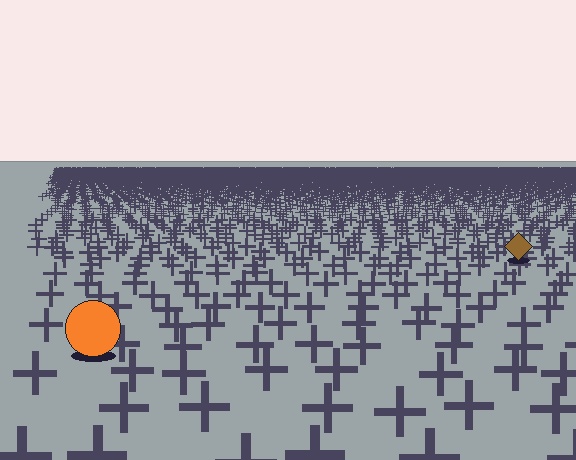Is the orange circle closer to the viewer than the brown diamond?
Yes. The orange circle is closer — you can tell from the texture gradient: the ground texture is coarser near it.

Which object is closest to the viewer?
The orange circle is closest. The texture marks near it are larger and more spread out.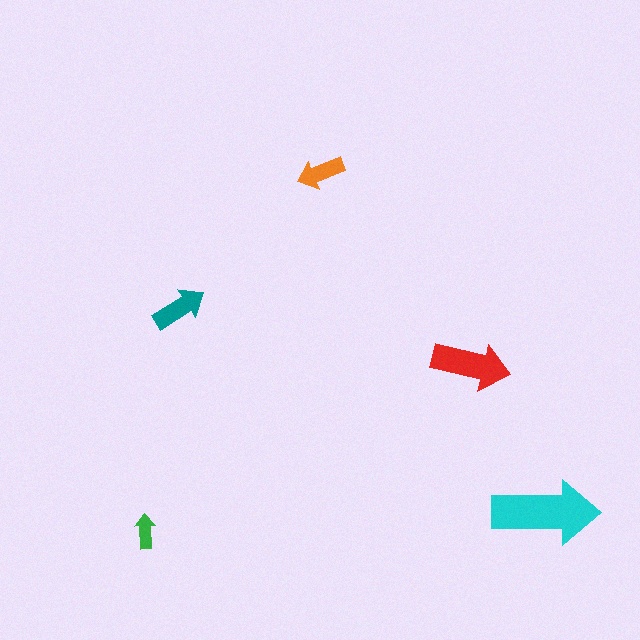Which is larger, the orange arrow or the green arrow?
The orange one.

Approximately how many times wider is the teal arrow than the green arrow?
About 1.5 times wider.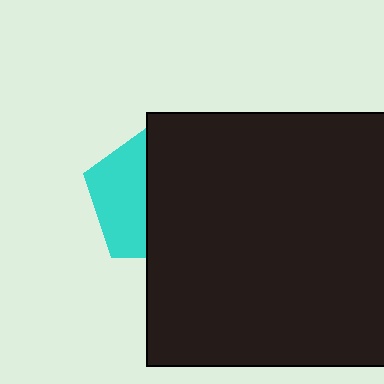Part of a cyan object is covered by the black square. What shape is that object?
It is a pentagon.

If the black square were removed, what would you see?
You would see the complete cyan pentagon.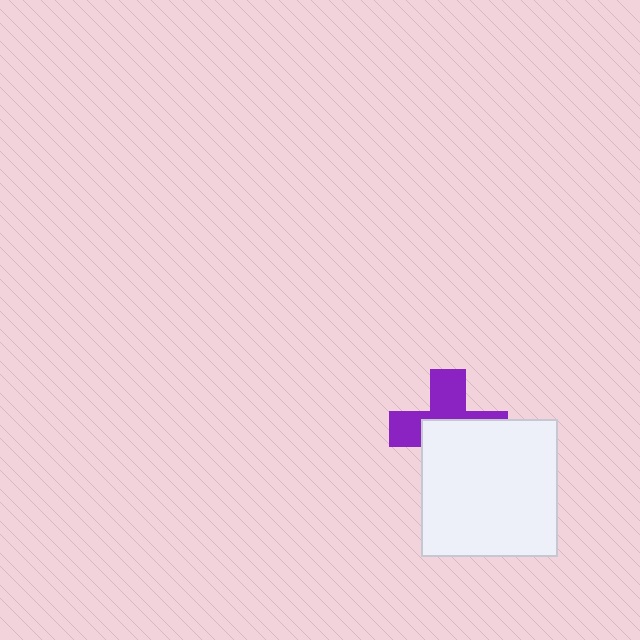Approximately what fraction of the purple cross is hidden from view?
Roughly 53% of the purple cross is hidden behind the white square.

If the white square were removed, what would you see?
You would see the complete purple cross.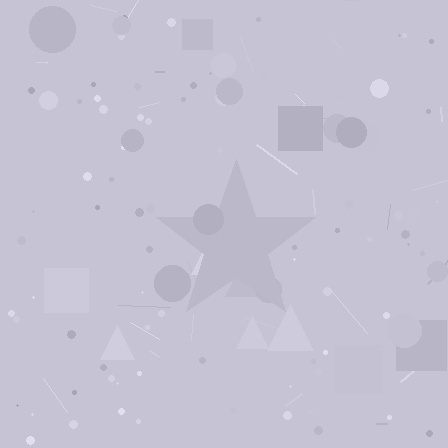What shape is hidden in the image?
A star is hidden in the image.